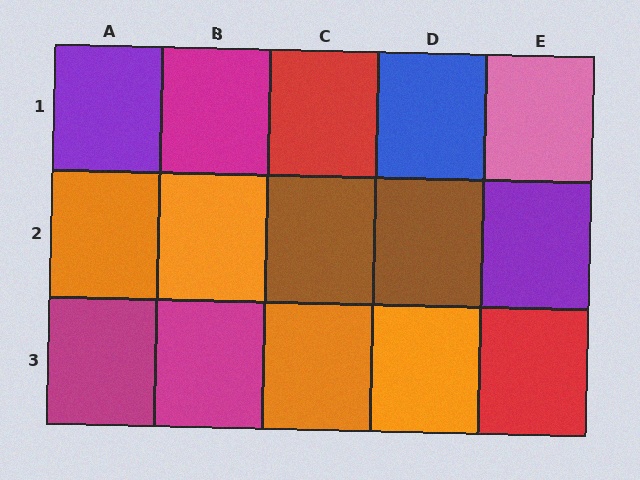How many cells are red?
2 cells are red.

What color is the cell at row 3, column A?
Magenta.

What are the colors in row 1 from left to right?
Purple, magenta, red, blue, pink.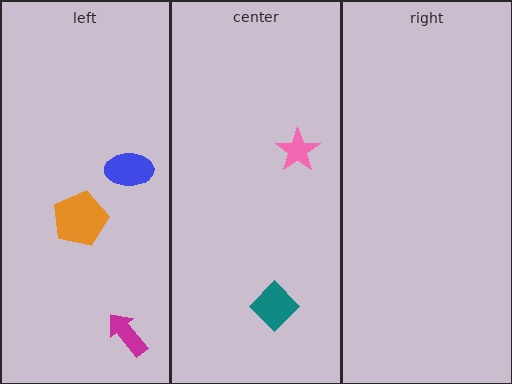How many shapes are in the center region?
2.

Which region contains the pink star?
The center region.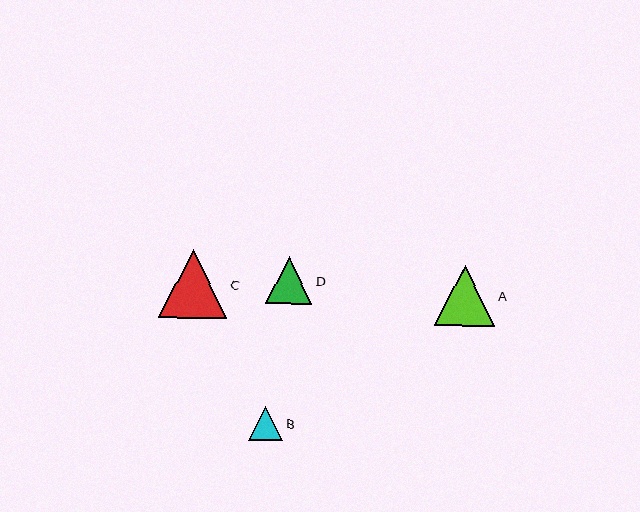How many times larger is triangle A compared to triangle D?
Triangle A is approximately 1.3 times the size of triangle D.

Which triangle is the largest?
Triangle C is the largest with a size of approximately 69 pixels.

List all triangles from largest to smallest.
From largest to smallest: C, A, D, B.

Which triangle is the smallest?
Triangle B is the smallest with a size of approximately 35 pixels.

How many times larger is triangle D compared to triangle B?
Triangle D is approximately 1.3 times the size of triangle B.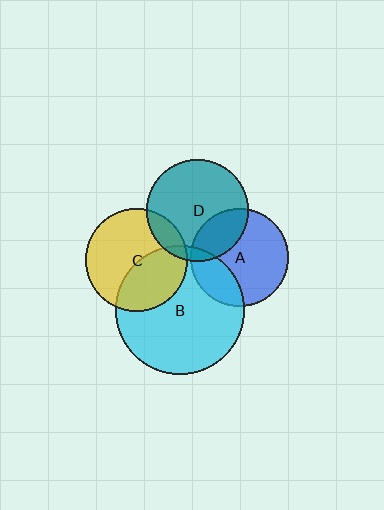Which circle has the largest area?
Circle B (cyan).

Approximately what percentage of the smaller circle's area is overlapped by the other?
Approximately 15%.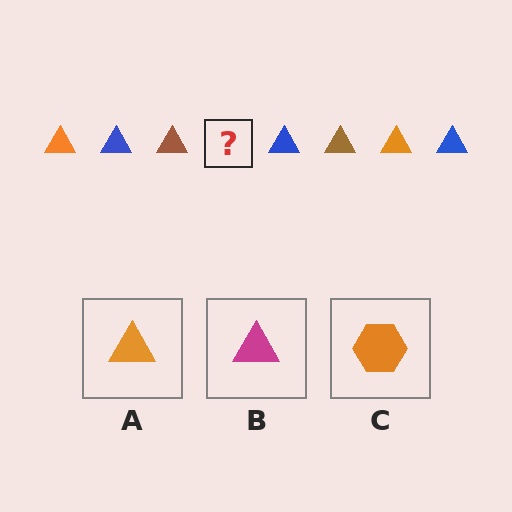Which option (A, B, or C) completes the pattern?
A.